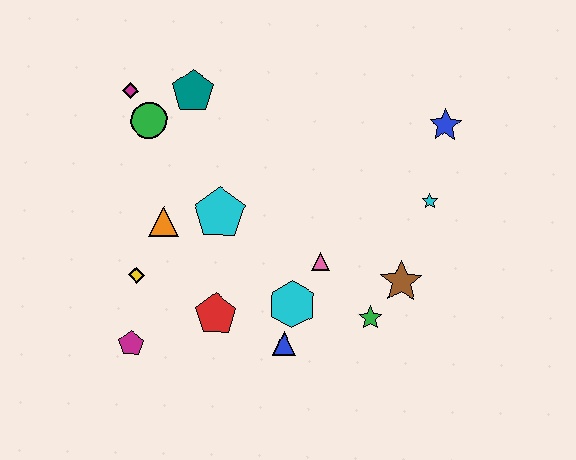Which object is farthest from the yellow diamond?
The blue star is farthest from the yellow diamond.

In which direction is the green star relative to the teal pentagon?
The green star is below the teal pentagon.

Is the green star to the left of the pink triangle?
No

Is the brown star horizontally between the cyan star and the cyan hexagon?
Yes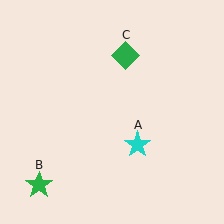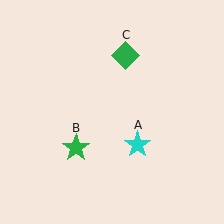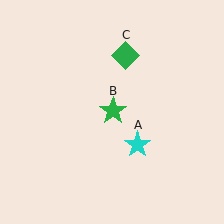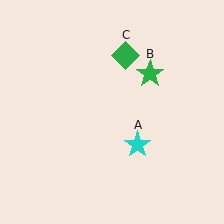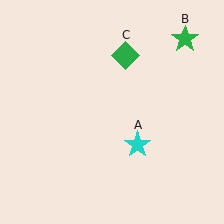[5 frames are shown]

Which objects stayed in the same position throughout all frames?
Cyan star (object A) and green diamond (object C) remained stationary.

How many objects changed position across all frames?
1 object changed position: green star (object B).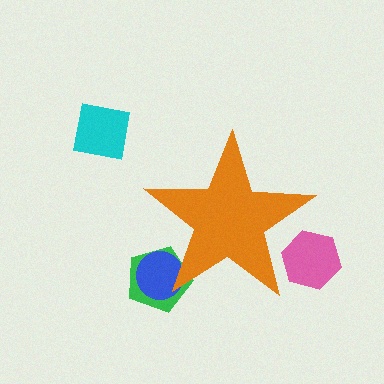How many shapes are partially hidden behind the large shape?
3 shapes are partially hidden.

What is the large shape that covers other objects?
An orange star.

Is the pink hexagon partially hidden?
Yes, the pink hexagon is partially hidden behind the orange star.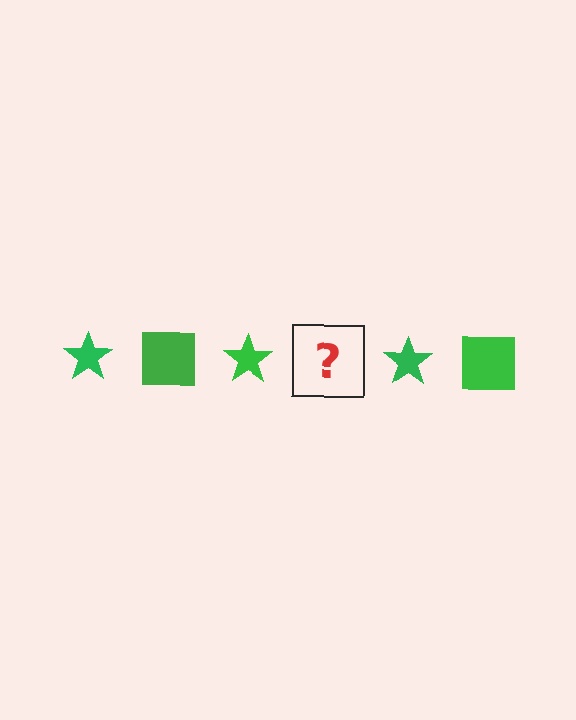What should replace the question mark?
The question mark should be replaced with a green square.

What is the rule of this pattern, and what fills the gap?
The rule is that the pattern cycles through star, square shapes in green. The gap should be filled with a green square.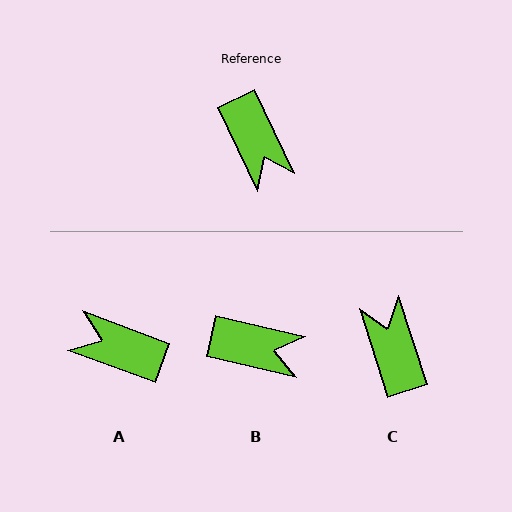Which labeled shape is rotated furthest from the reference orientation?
C, about 172 degrees away.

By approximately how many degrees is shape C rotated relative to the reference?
Approximately 172 degrees counter-clockwise.